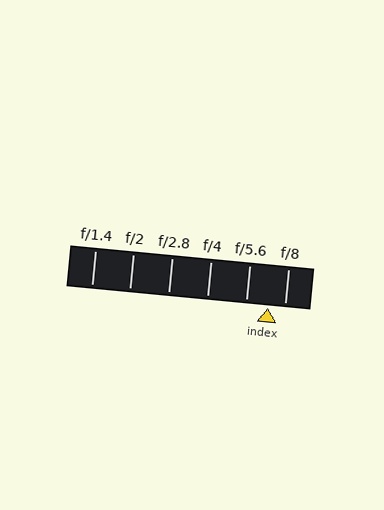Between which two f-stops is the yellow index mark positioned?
The index mark is between f/5.6 and f/8.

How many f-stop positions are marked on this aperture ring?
There are 6 f-stop positions marked.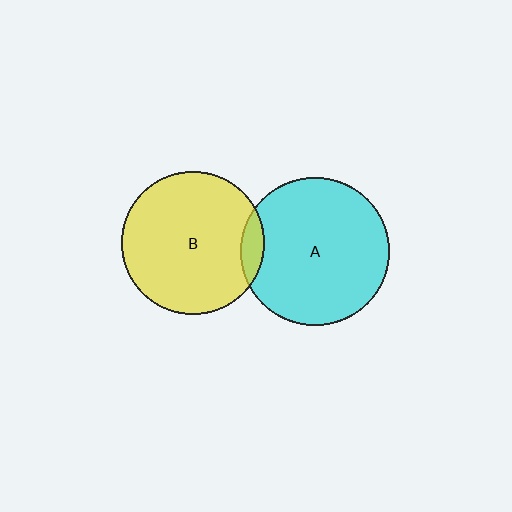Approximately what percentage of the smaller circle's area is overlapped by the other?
Approximately 10%.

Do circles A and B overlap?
Yes.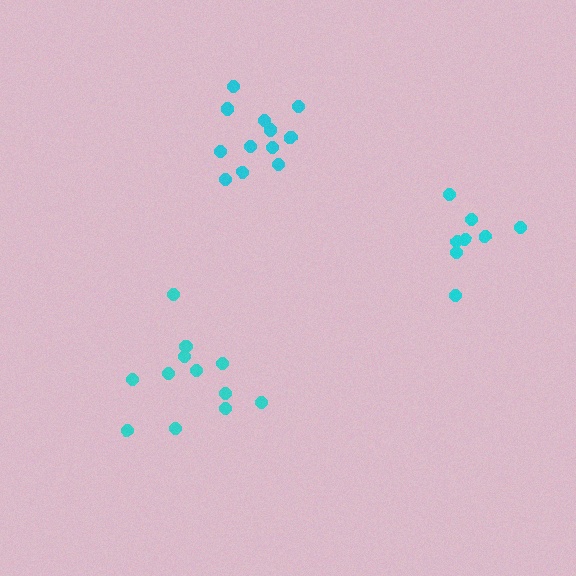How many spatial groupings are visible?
There are 3 spatial groupings.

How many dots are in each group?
Group 1: 12 dots, Group 2: 8 dots, Group 3: 12 dots (32 total).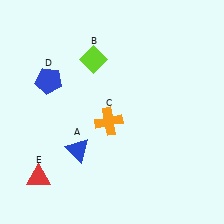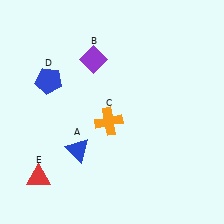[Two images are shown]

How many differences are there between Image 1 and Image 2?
There is 1 difference between the two images.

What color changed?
The diamond (B) changed from lime in Image 1 to purple in Image 2.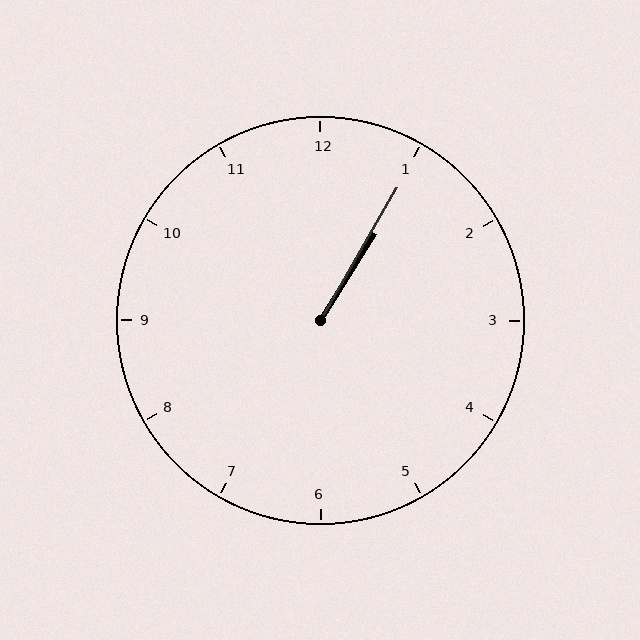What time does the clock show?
1:05.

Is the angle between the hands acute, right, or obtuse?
It is acute.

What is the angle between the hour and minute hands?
Approximately 2 degrees.